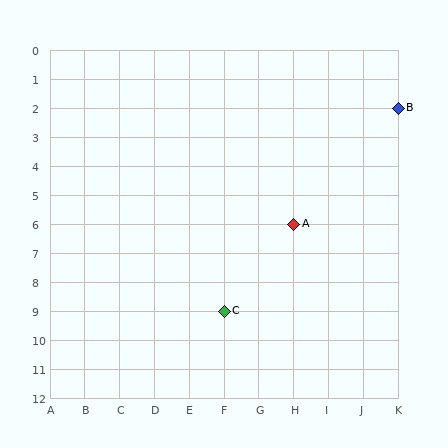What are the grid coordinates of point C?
Point C is at grid coordinates (F, 9).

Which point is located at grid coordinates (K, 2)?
Point B is at (K, 2).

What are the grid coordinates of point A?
Point A is at grid coordinates (H, 6).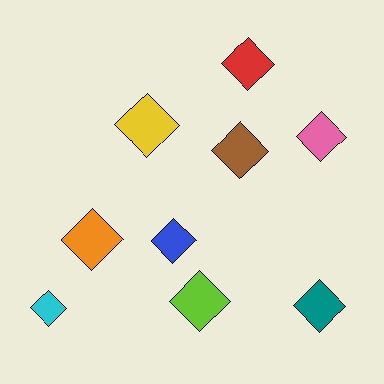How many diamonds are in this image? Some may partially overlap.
There are 9 diamonds.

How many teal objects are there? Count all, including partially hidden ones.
There is 1 teal object.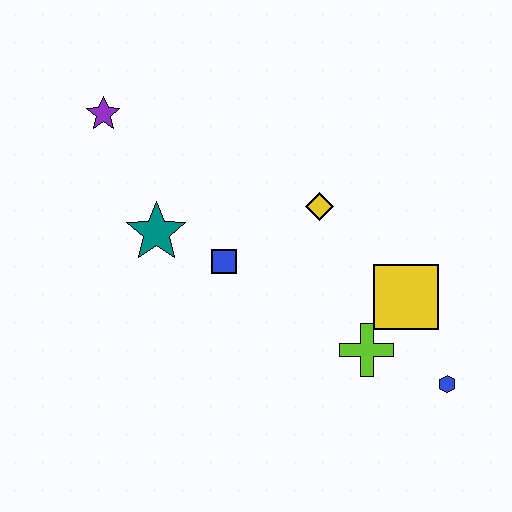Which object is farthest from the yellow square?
The purple star is farthest from the yellow square.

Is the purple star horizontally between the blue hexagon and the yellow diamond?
No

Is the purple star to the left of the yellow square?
Yes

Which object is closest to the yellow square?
The lime cross is closest to the yellow square.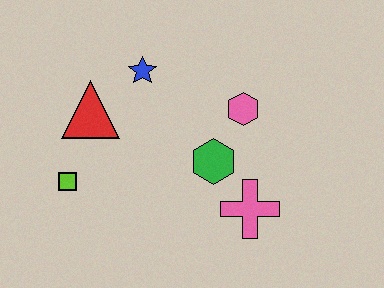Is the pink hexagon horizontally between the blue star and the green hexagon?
No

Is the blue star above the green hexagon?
Yes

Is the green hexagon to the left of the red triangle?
No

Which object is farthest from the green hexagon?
The lime square is farthest from the green hexagon.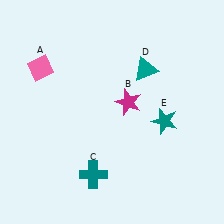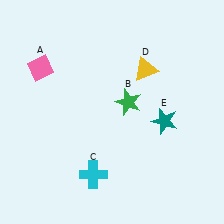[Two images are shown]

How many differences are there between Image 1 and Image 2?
There are 3 differences between the two images.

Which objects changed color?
B changed from magenta to green. C changed from teal to cyan. D changed from teal to yellow.